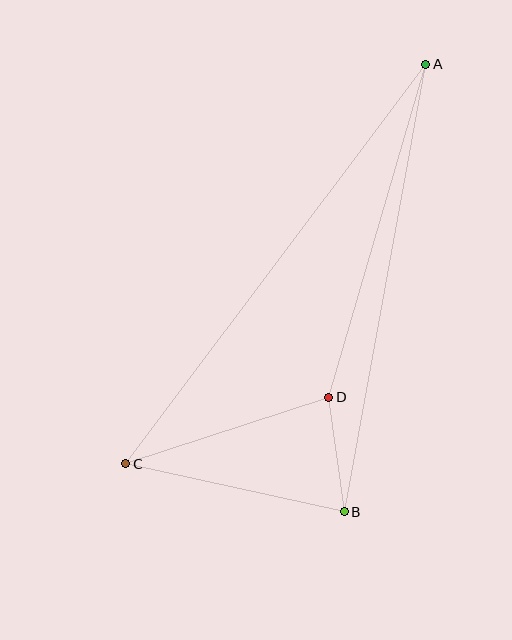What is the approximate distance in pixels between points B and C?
The distance between B and C is approximately 224 pixels.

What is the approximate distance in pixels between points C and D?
The distance between C and D is approximately 213 pixels.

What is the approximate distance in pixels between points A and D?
The distance between A and D is approximately 347 pixels.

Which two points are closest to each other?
Points B and D are closest to each other.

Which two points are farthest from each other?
Points A and C are farthest from each other.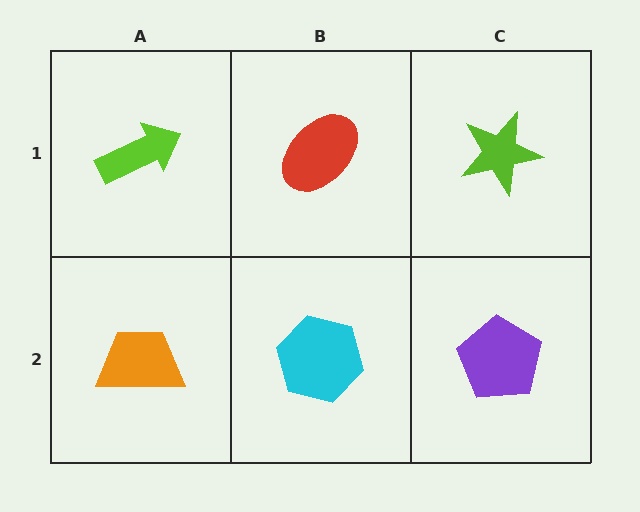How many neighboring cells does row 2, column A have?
2.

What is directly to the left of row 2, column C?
A cyan hexagon.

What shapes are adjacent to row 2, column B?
A red ellipse (row 1, column B), an orange trapezoid (row 2, column A), a purple pentagon (row 2, column C).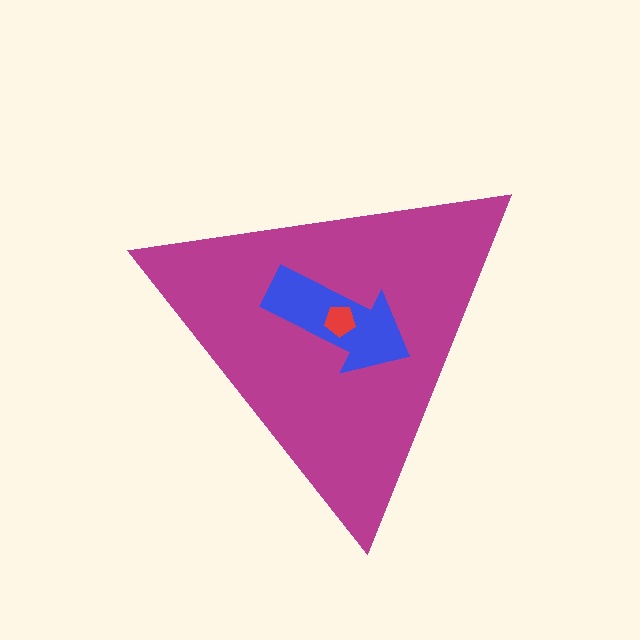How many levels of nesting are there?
3.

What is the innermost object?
The red pentagon.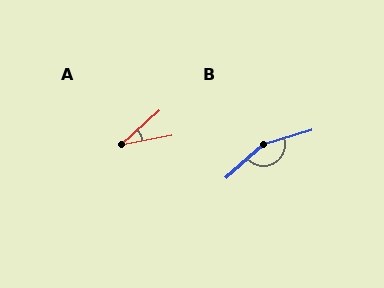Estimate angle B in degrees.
Approximately 155 degrees.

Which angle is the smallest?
A, at approximately 31 degrees.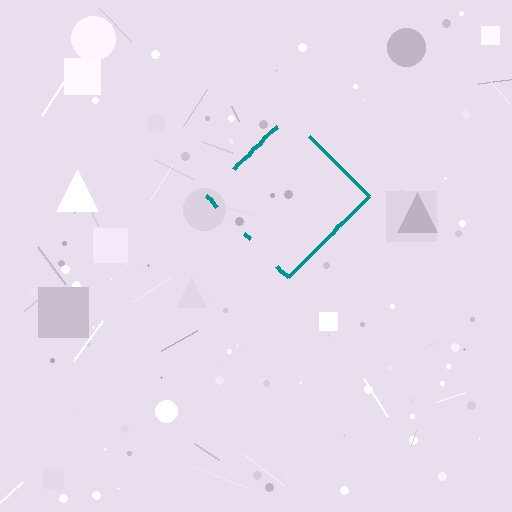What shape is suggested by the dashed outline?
The dashed outline suggests a diamond.